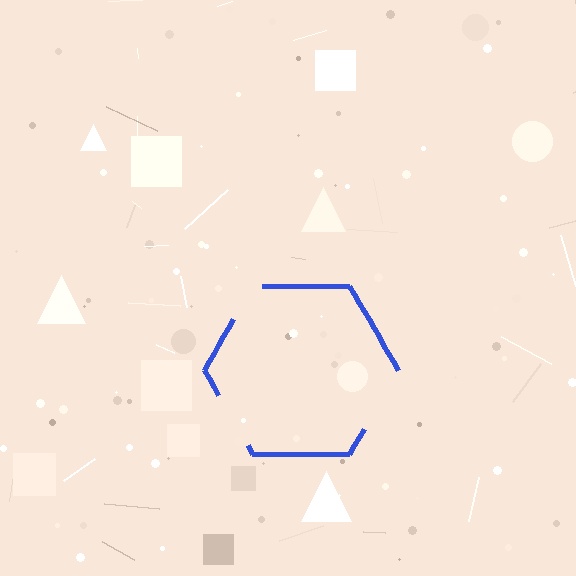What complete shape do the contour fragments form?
The contour fragments form a hexagon.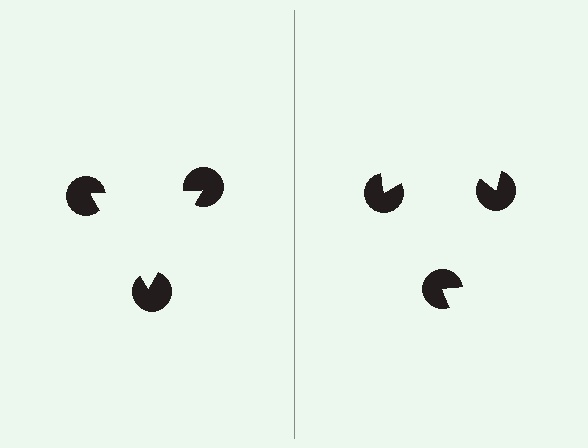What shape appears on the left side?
An illusory triangle.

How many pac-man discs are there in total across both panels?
6 — 3 on each side.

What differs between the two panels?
The pac-man discs are positioned identically on both sides; only the wedge orientations differ. On the left they align to a triangle; on the right they are misaligned.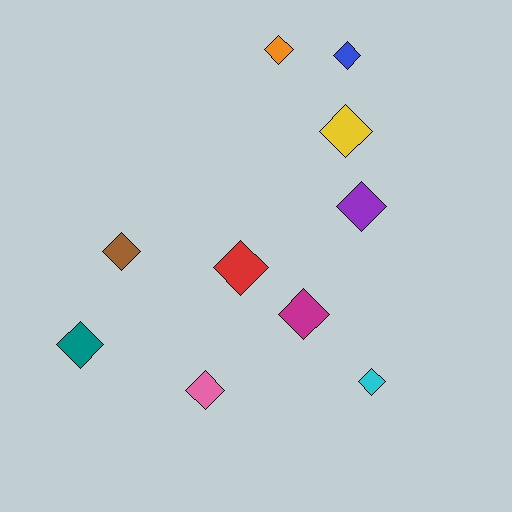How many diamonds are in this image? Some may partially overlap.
There are 10 diamonds.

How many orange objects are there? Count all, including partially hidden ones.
There is 1 orange object.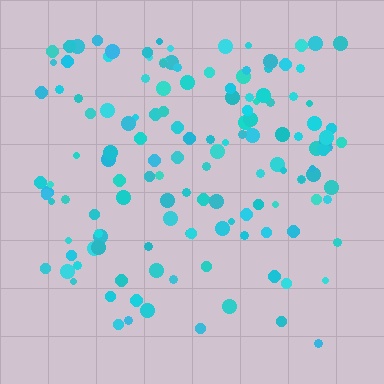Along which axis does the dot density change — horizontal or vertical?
Vertical.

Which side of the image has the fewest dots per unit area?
The bottom.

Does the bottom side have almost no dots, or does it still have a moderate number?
Still a moderate number, just noticeably fewer than the top.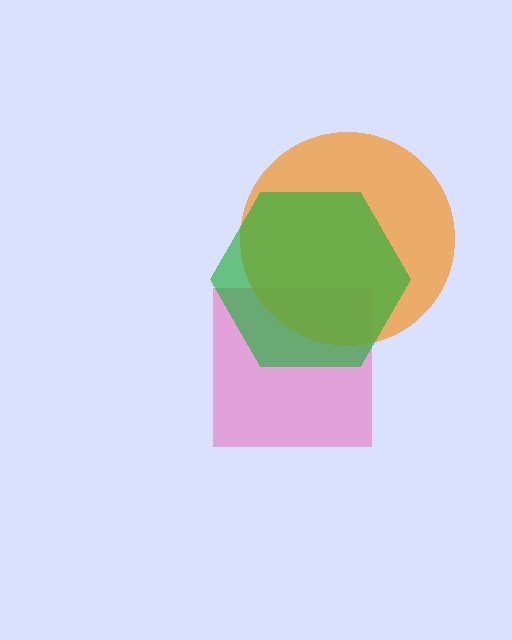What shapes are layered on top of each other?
The layered shapes are: a pink square, an orange circle, a green hexagon.